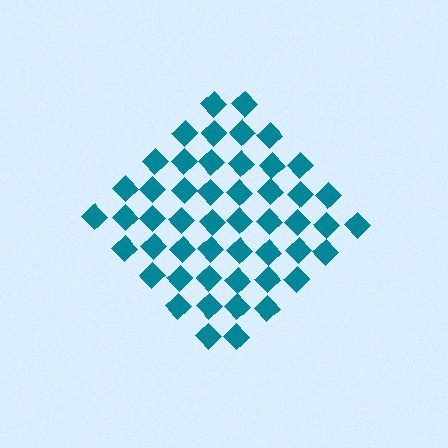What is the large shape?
The large shape is a diamond.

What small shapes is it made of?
It is made of small diamonds.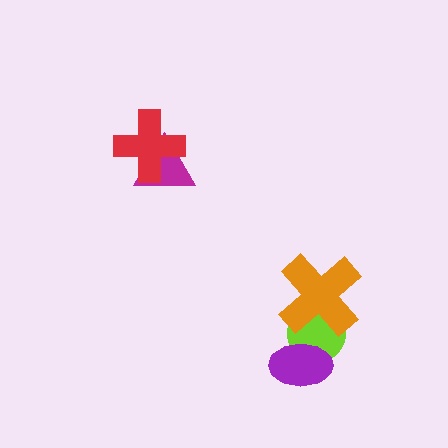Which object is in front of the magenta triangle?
The red cross is in front of the magenta triangle.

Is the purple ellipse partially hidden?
No, no other shape covers it.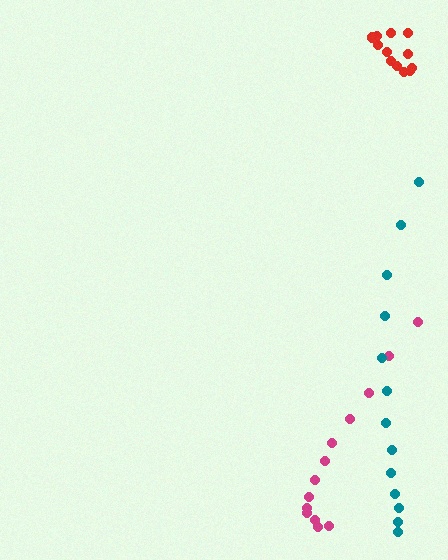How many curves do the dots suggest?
There are 3 distinct paths.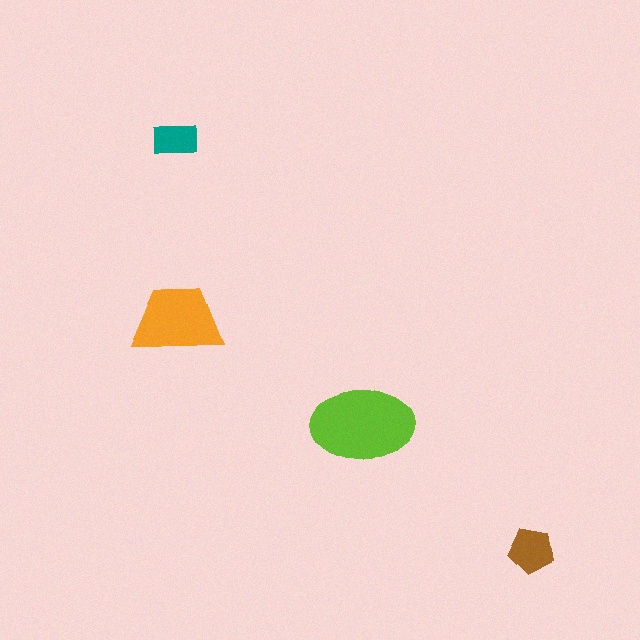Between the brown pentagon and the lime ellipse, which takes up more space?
The lime ellipse.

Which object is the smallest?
The teal rectangle.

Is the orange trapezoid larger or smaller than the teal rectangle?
Larger.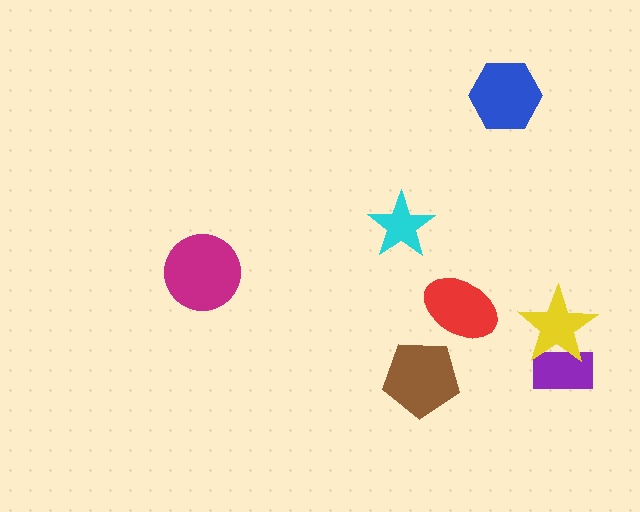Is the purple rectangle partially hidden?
Yes, it is partially covered by another shape.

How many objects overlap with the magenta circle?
0 objects overlap with the magenta circle.